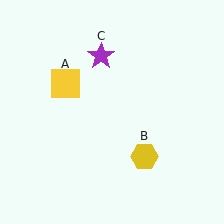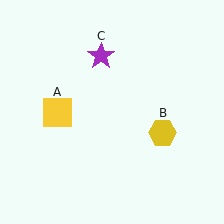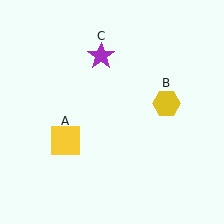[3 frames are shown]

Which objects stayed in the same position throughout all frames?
Purple star (object C) remained stationary.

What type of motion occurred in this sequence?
The yellow square (object A), yellow hexagon (object B) rotated counterclockwise around the center of the scene.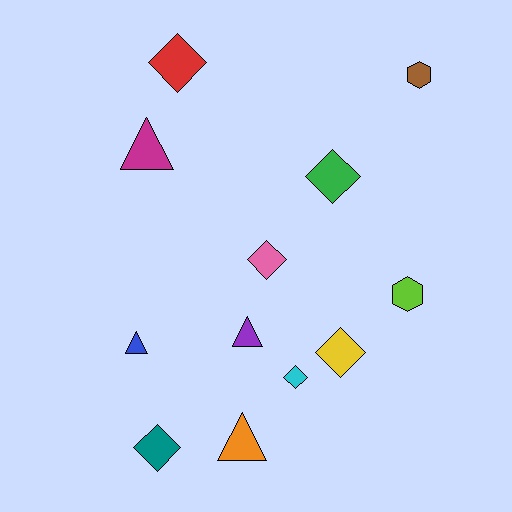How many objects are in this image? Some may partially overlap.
There are 12 objects.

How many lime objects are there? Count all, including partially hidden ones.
There is 1 lime object.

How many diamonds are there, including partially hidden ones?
There are 6 diamonds.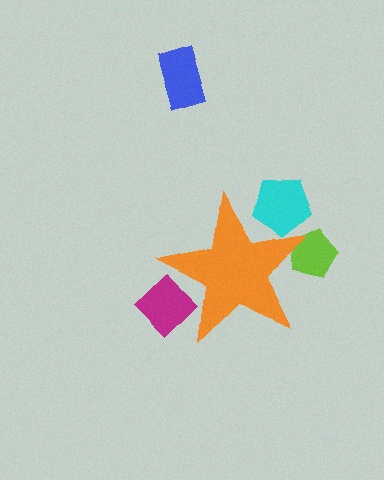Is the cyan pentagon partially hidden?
Yes, the cyan pentagon is partially hidden behind the orange star.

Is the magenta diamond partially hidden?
Yes, the magenta diamond is partially hidden behind the orange star.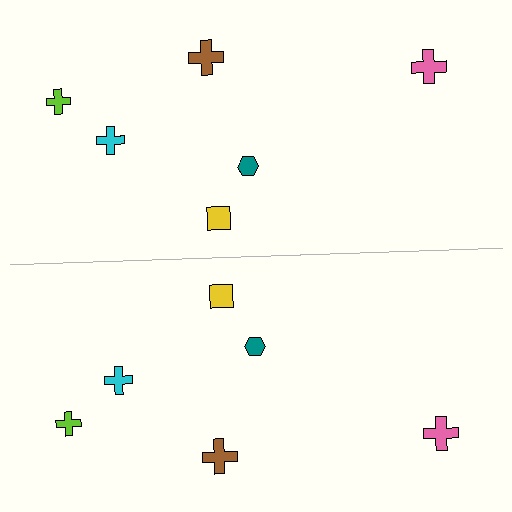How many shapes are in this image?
There are 12 shapes in this image.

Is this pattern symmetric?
Yes, this pattern has bilateral (reflection) symmetry.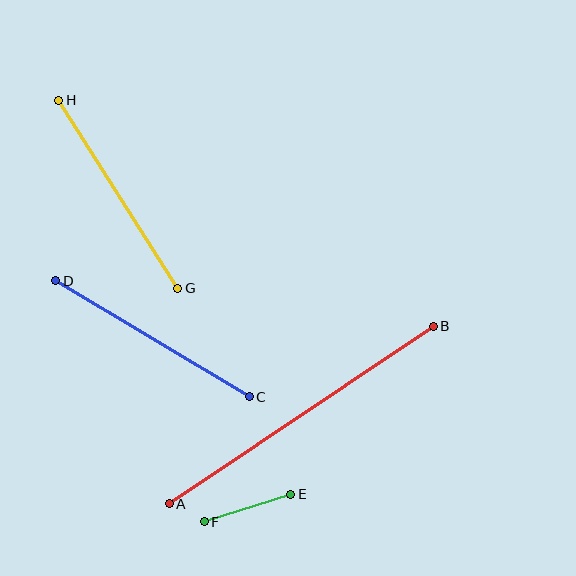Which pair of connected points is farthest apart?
Points A and B are farthest apart.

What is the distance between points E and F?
The distance is approximately 91 pixels.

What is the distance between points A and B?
The distance is approximately 318 pixels.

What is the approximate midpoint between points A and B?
The midpoint is at approximately (301, 415) pixels.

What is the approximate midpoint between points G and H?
The midpoint is at approximately (118, 194) pixels.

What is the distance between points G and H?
The distance is approximately 223 pixels.